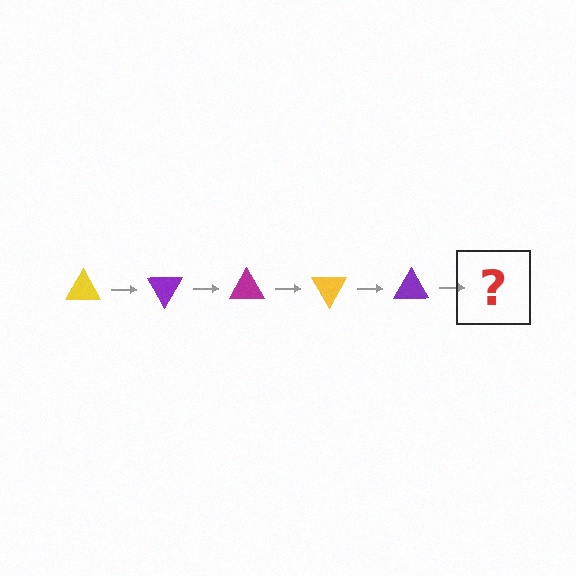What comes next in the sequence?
The next element should be a magenta triangle, rotated 300 degrees from the start.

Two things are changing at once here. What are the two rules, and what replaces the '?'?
The two rules are that it rotates 60 degrees each step and the color cycles through yellow, purple, and magenta. The '?' should be a magenta triangle, rotated 300 degrees from the start.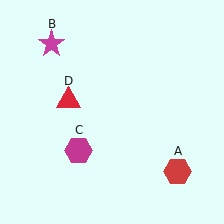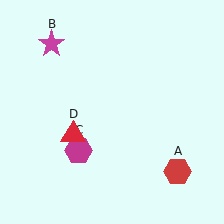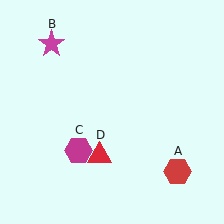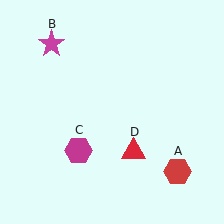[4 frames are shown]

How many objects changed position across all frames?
1 object changed position: red triangle (object D).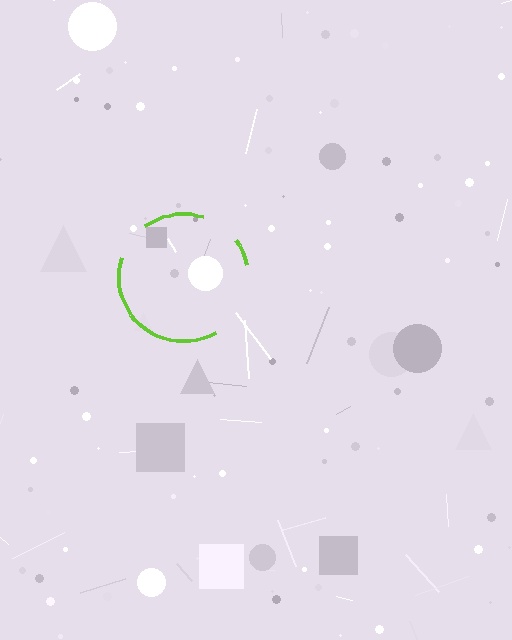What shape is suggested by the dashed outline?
The dashed outline suggests a circle.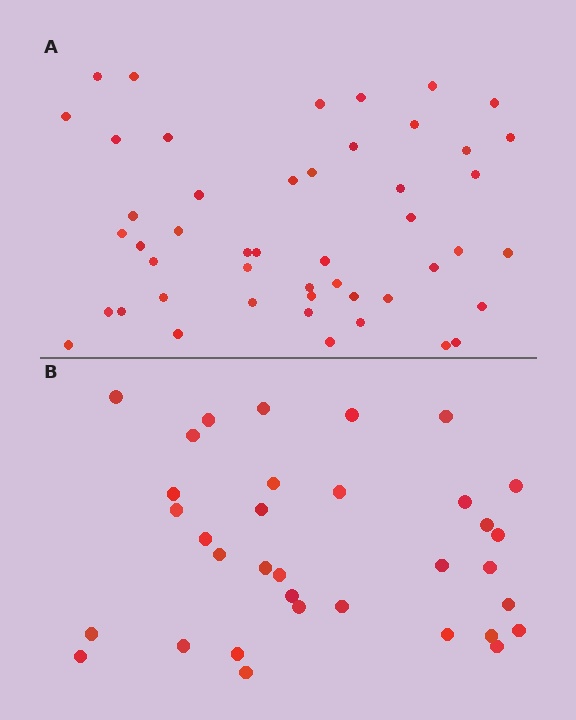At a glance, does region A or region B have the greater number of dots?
Region A (the top region) has more dots.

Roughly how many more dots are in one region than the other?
Region A has approximately 15 more dots than region B.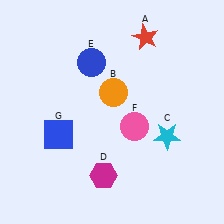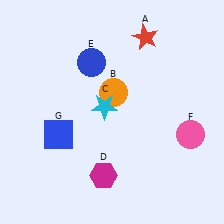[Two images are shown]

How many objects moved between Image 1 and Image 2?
2 objects moved between the two images.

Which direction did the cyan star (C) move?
The cyan star (C) moved left.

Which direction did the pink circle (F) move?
The pink circle (F) moved right.